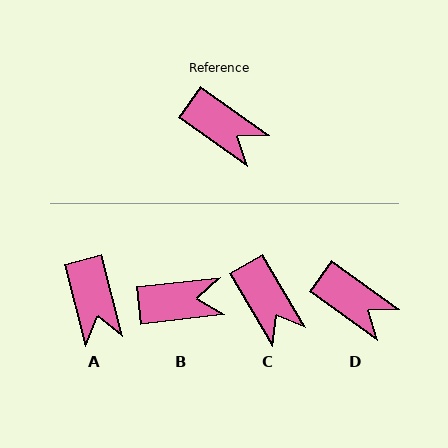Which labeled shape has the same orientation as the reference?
D.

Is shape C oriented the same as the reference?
No, it is off by about 24 degrees.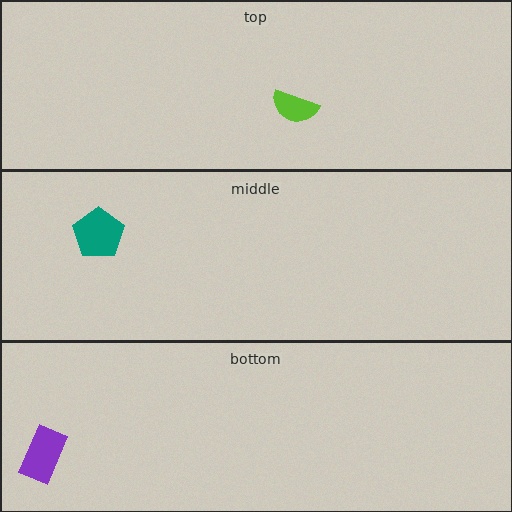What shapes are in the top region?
The lime semicircle.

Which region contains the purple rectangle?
The bottom region.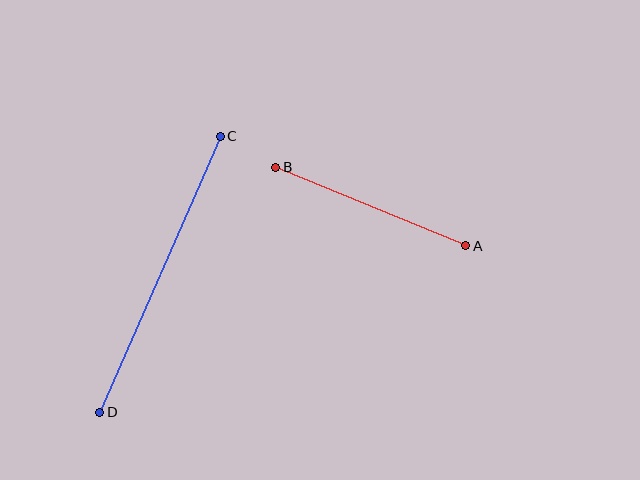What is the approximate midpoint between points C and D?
The midpoint is at approximately (160, 274) pixels.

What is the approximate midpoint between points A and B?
The midpoint is at approximately (371, 206) pixels.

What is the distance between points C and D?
The distance is approximately 301 pixels.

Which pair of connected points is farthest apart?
Points C and D are farthest apart.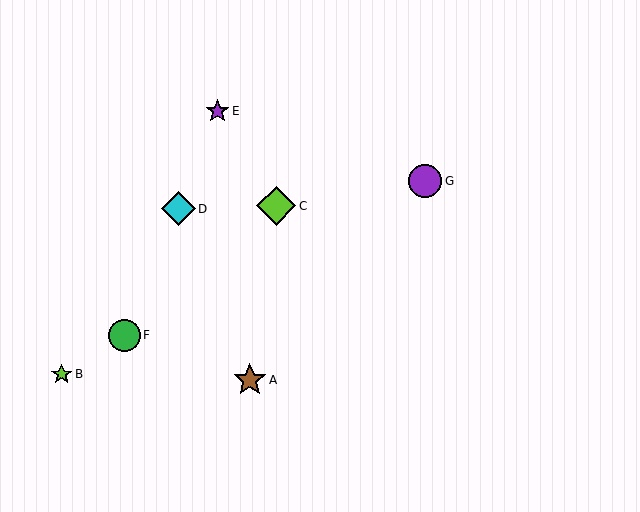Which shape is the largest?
The lime diamond (labeled C) is the largest.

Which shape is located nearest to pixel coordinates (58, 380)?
The lime star (labeled B) at (62, 374) is nearest to that location.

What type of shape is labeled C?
Shape C is a lime diamond.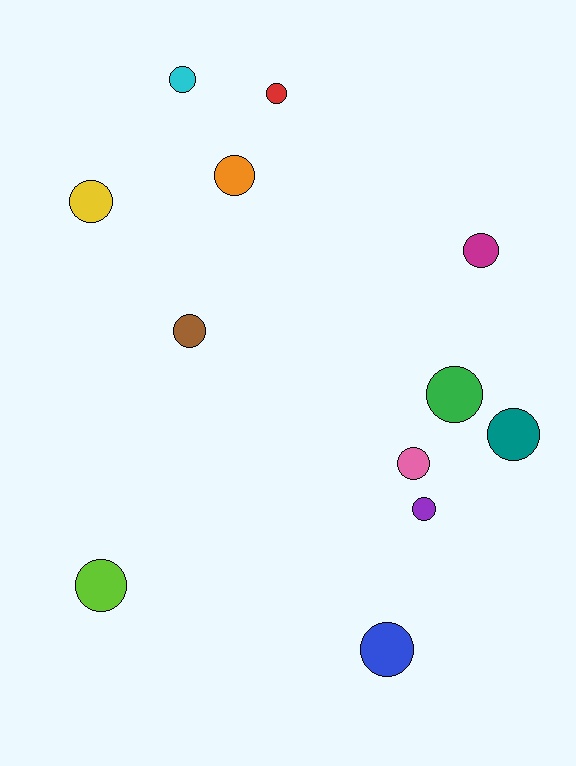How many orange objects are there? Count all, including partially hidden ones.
There is 1 orange object.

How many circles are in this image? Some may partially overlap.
There are 12 circles.